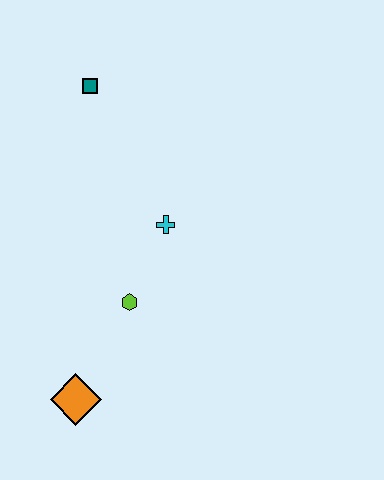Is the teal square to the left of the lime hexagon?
Yes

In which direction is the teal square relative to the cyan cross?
The teal square is above the cyan cross.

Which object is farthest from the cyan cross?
The orange diamond is farthest from the cyan cross.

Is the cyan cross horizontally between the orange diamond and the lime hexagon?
No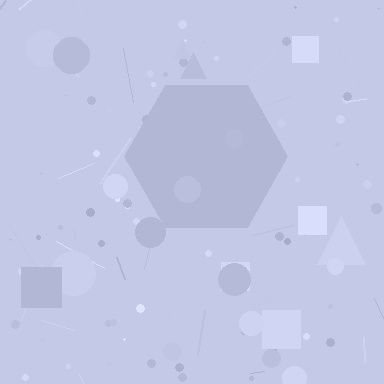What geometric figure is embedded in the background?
A hexagon is embedded in the background.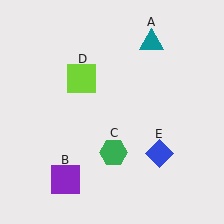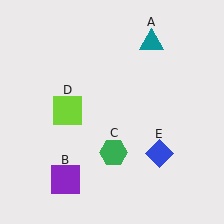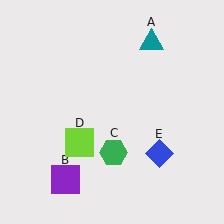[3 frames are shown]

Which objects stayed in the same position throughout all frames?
Teal triangle (object A) and purple square (object B) and green hexagon (object C) and blue diamond (object E) remained stationary.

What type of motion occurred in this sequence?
The lime square (object D) rotated counterclockwise around the center of the scene.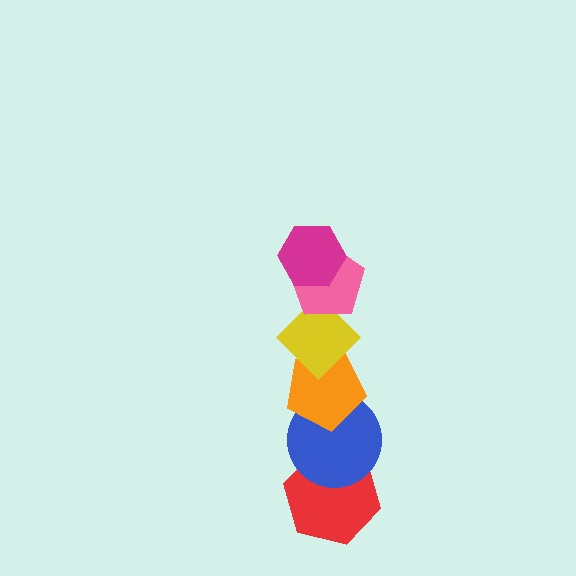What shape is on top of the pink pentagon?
The magenta hexagon is on top of the pink pentagon.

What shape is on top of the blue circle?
The orange pentagon is on top of the blue circle.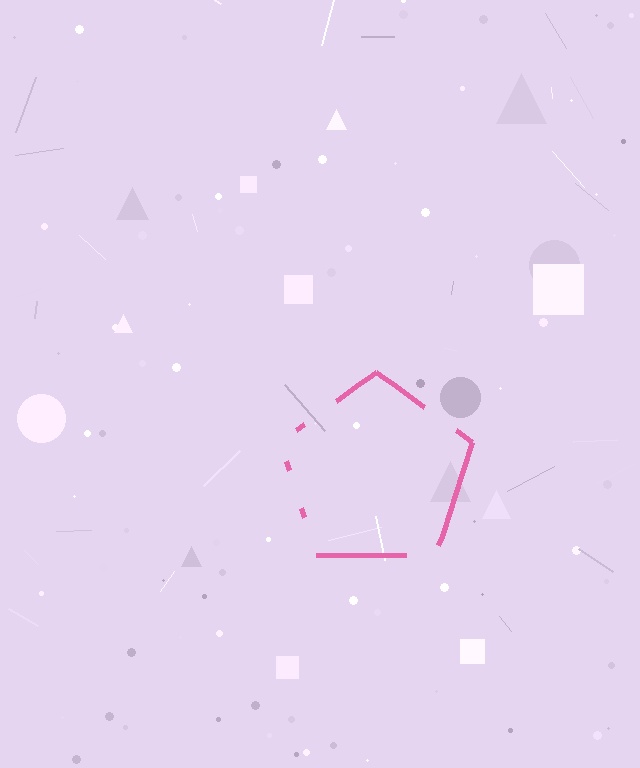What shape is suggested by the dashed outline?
The dashed outline suggests a pentagon.